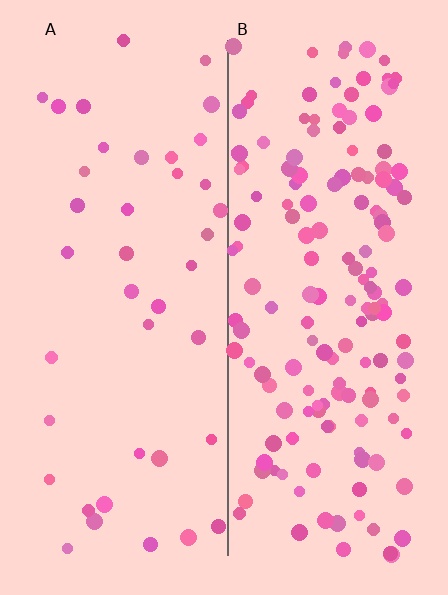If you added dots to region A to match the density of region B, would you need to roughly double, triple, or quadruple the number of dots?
Approximately quadruple.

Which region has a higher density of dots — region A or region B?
B (the right).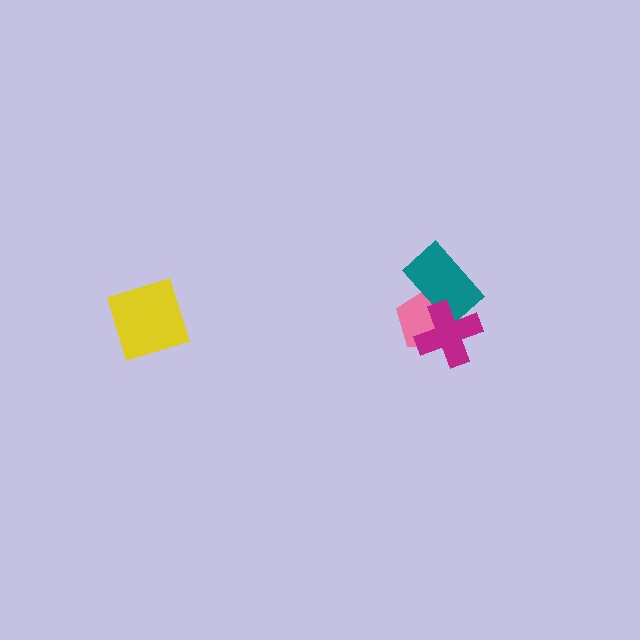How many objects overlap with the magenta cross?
2 objects overlap with the magenta cross.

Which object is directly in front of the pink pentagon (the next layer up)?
The teal rectangle is directly in front of the pink pentagon.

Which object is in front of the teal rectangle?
The magenta cross is in front of the teal rectangle.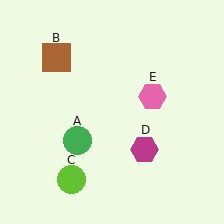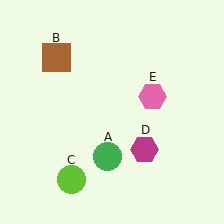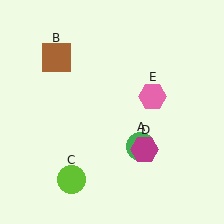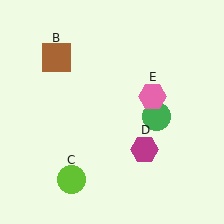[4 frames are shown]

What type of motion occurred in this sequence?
The green circle (object A) rotated counterclockwise around the center of the scene.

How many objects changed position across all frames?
1 object changed position: green circle (object A).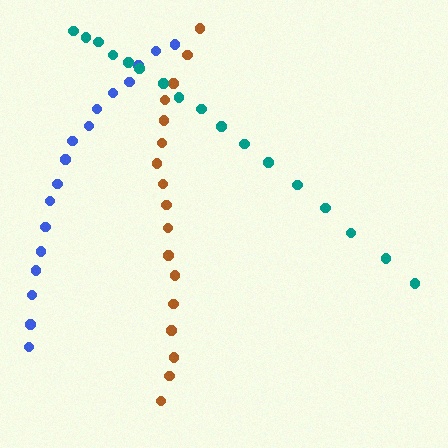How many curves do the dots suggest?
There are 3 distinct paths.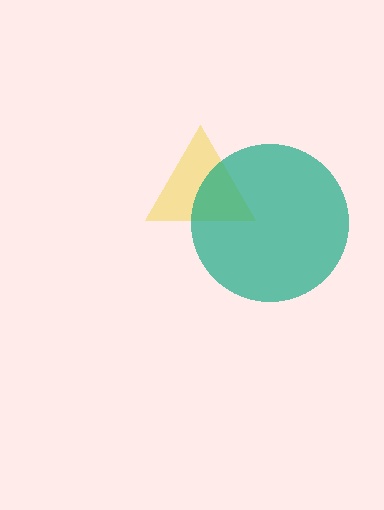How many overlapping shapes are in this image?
There are 2 overlapping shapes in the image.